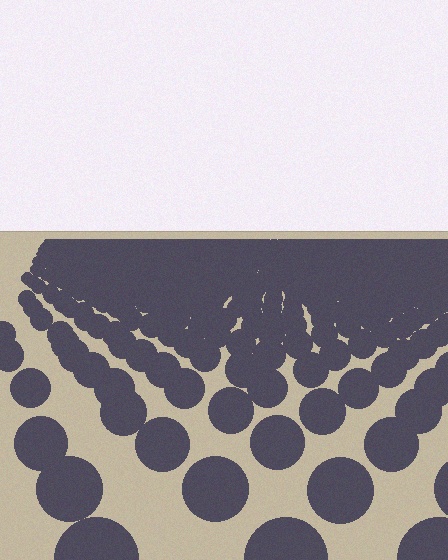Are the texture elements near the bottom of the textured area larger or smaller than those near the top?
Larger. Near the bottom, elements are closer to the viewer and appear at a bigger on-screen size.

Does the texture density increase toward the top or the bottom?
Density increases toward the top.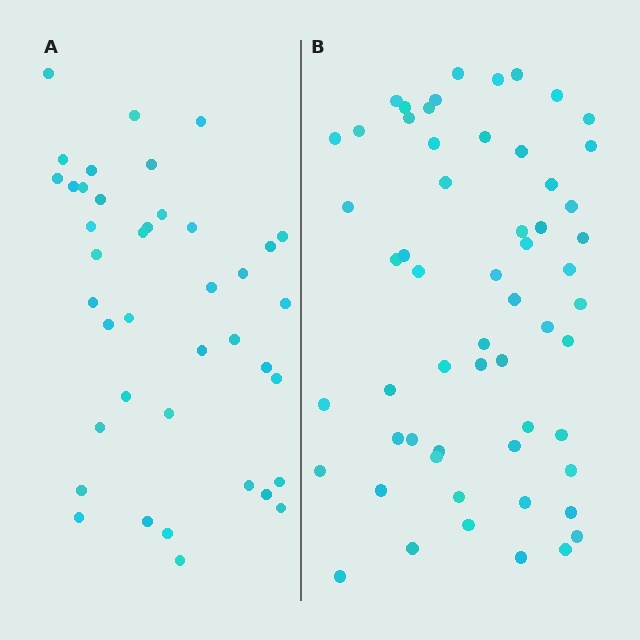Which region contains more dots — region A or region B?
Region B (the right region) has more dots.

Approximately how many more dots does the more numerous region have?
Region B has approximately 20 more dots than region A.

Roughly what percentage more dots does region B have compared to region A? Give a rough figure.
About 45% more.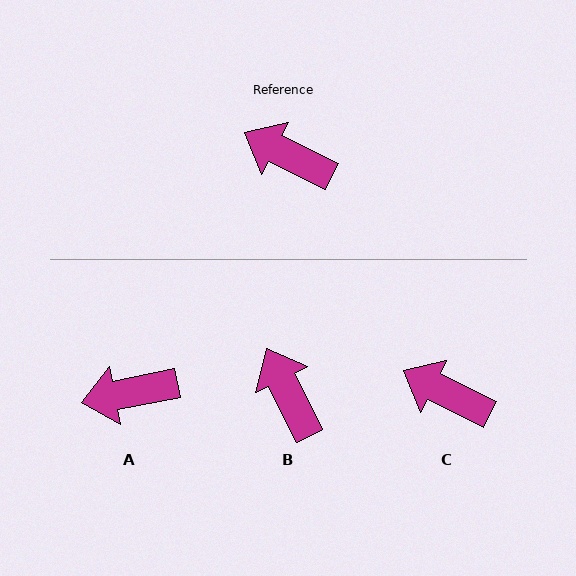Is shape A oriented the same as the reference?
No, it is off by about 38 degrees.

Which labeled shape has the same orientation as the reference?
C.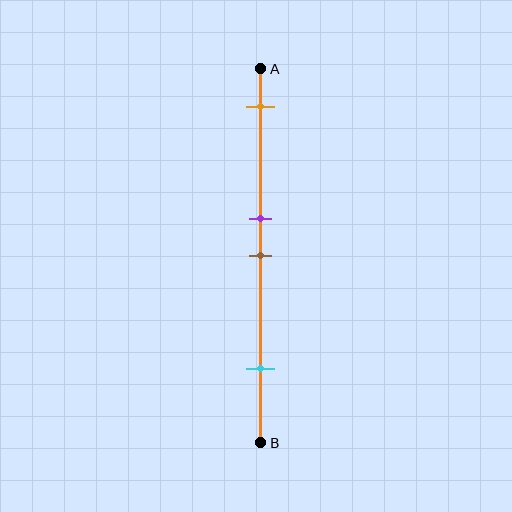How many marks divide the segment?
There are 4 marks dividing the segment.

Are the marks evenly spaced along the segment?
No, the marks are not evenly spaced.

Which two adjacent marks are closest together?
The purple and brown marks are the closest adjacent pair.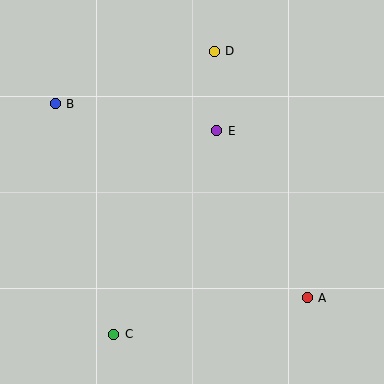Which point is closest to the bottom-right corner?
Point A is closest to the bottom-right corner.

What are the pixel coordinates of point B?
Point B is at (55, 104).